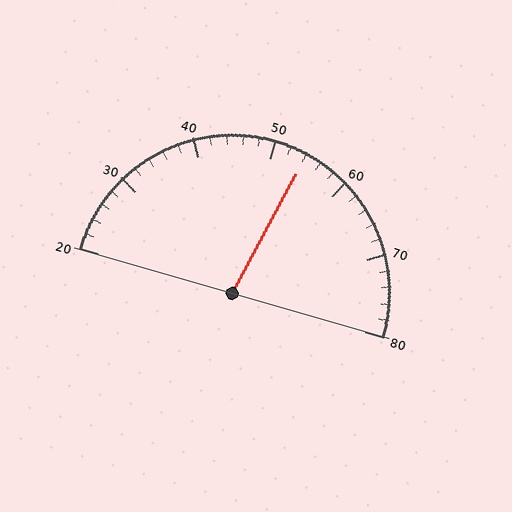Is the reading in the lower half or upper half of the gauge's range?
The reading is in the upper half of the range (20 to 80).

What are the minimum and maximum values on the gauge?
The gauge ranges from 20 to 80.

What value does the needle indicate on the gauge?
The needle indicates approximately 54.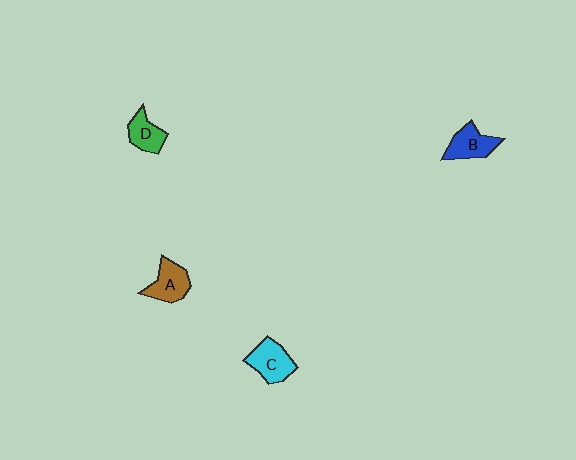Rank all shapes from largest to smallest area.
From largest to smallest: C (cyan), A (brown), B (blue), D (green).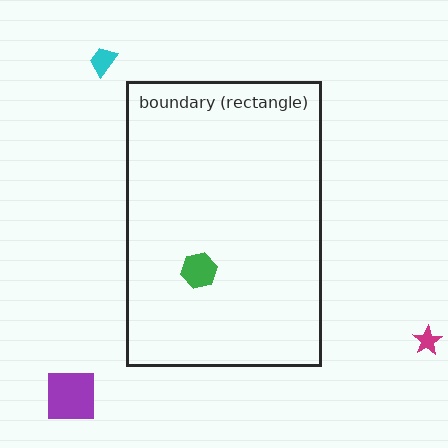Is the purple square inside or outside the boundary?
Outside.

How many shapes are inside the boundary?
1 inside, 3 outside.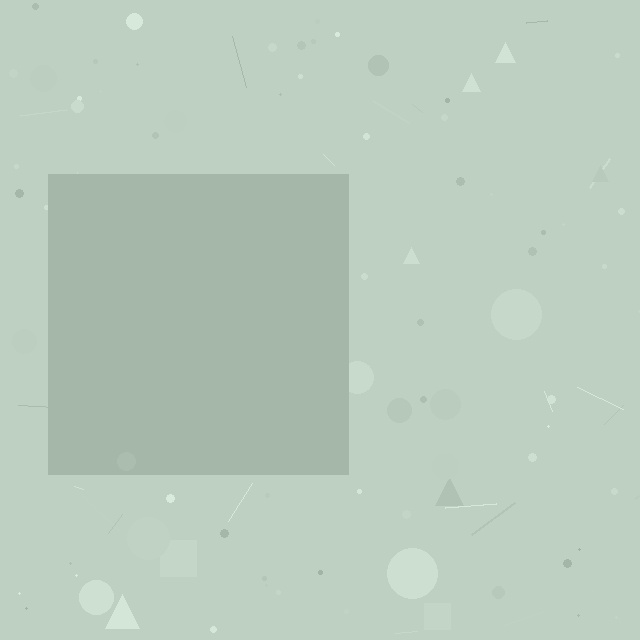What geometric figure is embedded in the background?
A square is embedded in the background.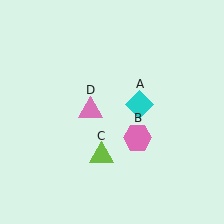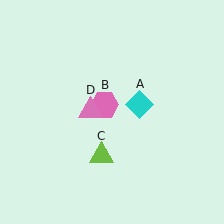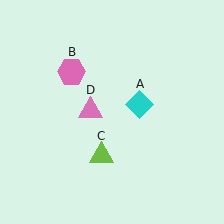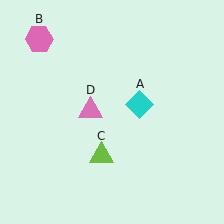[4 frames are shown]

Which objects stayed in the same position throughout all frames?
Cyan diamond (object A) and lime triangle (object C) and pink triangle (object D) remained stationary.